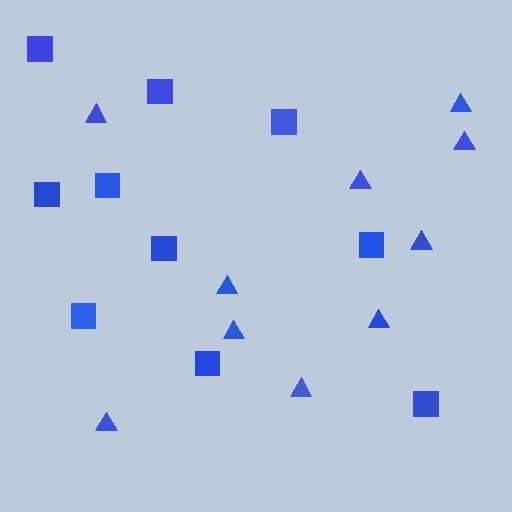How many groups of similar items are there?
There are 2 groups: one group of triangles (10) and one group of squares (10).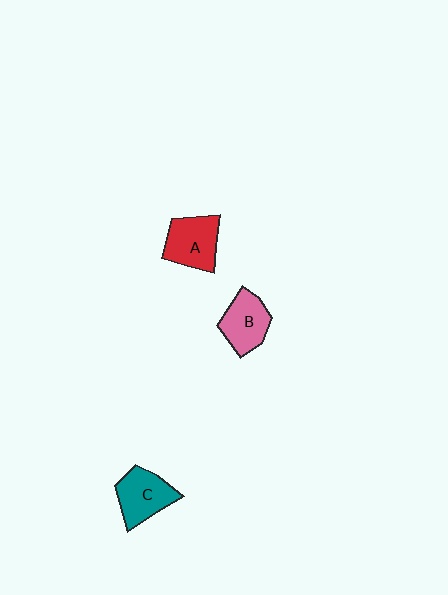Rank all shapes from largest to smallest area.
From largest to smallest: A (red), C (teal), B (pink).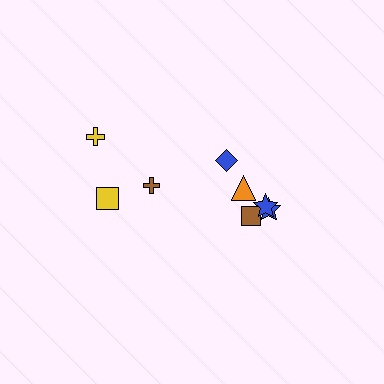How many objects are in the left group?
There are 3 objects.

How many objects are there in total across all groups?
There are 8 objects.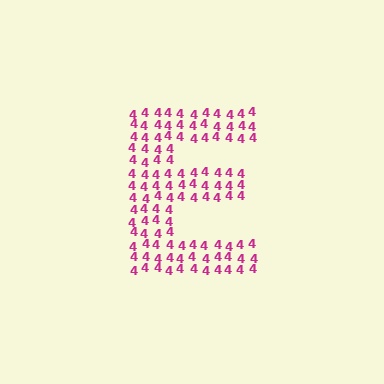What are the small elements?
The small elements are digit 4's.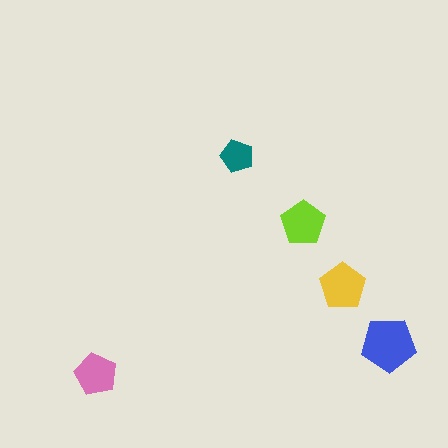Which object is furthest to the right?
The blue pentagon is rightmost.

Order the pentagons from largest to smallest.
the blue one, the yellow one, the lime one, the pink one, the teal one.